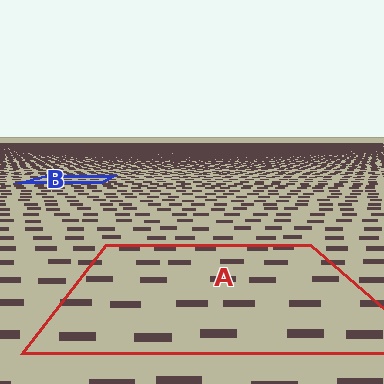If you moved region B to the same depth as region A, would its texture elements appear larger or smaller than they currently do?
They would appear larger. At a closer depth, the same texture elements are projected at a bigger on-screen size.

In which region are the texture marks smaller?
The texture marks are smaller in region B, because it is farther away.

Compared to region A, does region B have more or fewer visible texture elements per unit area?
Region B has more texture elements per unit area — they are packed more densely because it is farther away.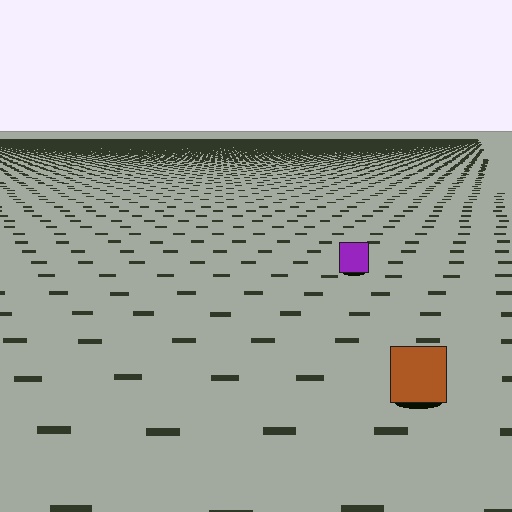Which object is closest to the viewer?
The brown square is closest. The texture marks near it are larger and more spread out.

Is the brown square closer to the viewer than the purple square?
Yes. The brown square is closer — you can tell from the texture gradient: the ground texture is coarser near it.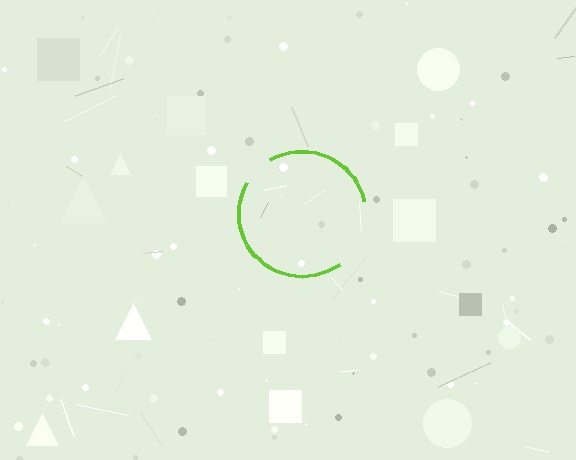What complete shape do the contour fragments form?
The contour fragments form a circle.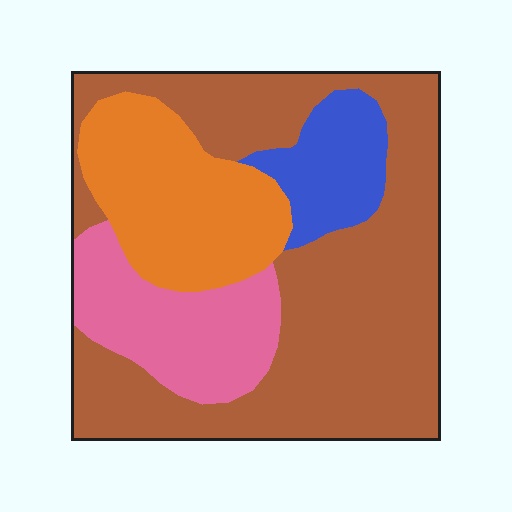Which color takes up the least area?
Blue, at roughly 10%.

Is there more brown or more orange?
Brown.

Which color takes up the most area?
Brown, at roughly 55%.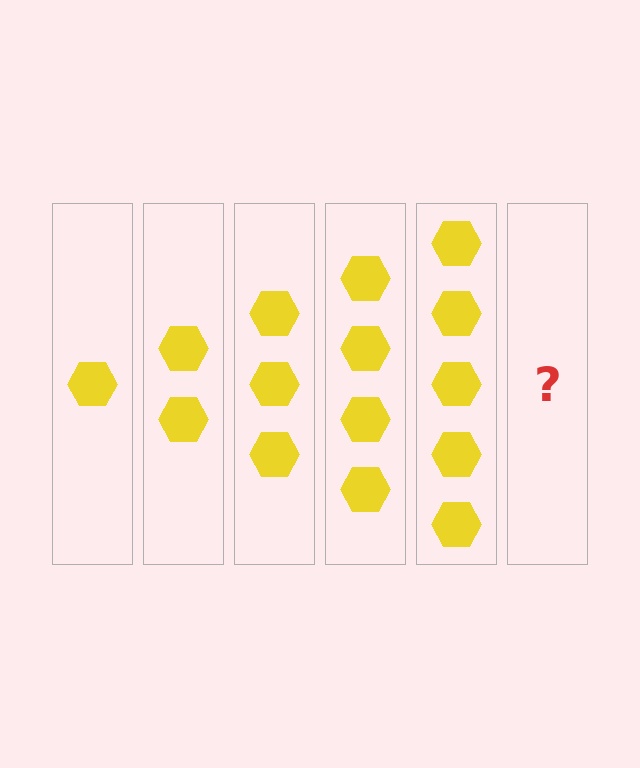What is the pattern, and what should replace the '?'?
The pattern is that each step adds one more hexagon. The '?' should be 6 hexagons.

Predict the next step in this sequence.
The next step is 6 hexagons.